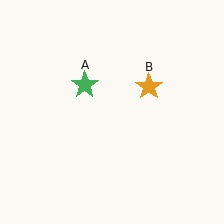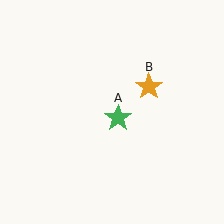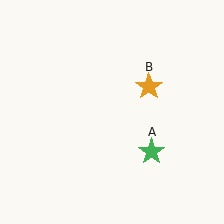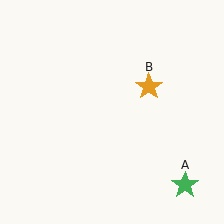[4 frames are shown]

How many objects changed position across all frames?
1 object changed position: green star (object A).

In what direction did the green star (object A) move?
The green star (object A) moved down and to the right.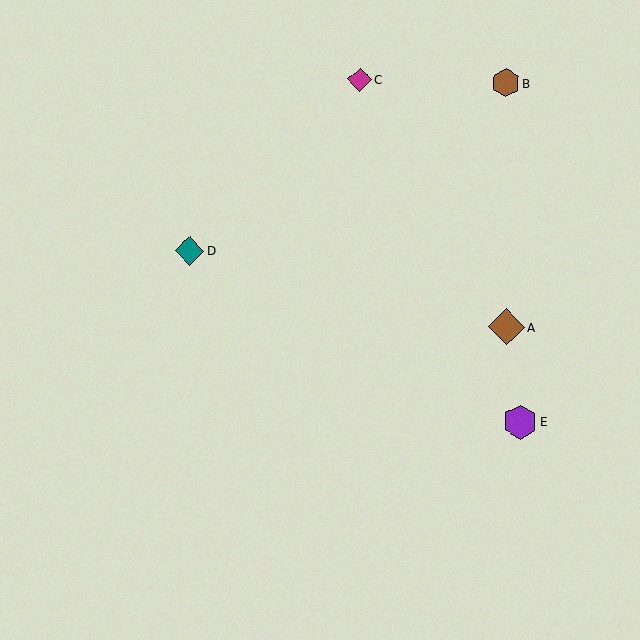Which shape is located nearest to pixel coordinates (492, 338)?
The brown diamond (labeled A) at (506, 327) is nearest to that location.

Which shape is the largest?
The brown diamond (labeled A) is the largest.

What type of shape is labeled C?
Shape C is a magenta diamond.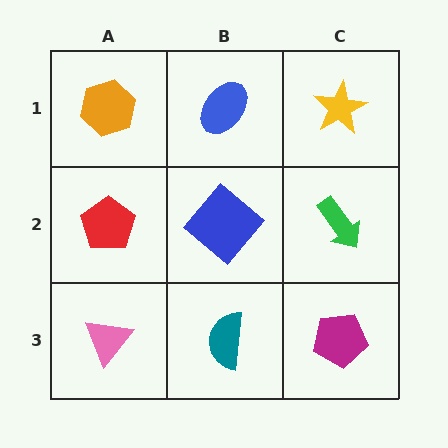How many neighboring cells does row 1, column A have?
2.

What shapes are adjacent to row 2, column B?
A blue ellipse (row 1, column B), a teal semicircle (row 3, column B), a red pentagon (row 2, column A), a green arrow (row 2, column C).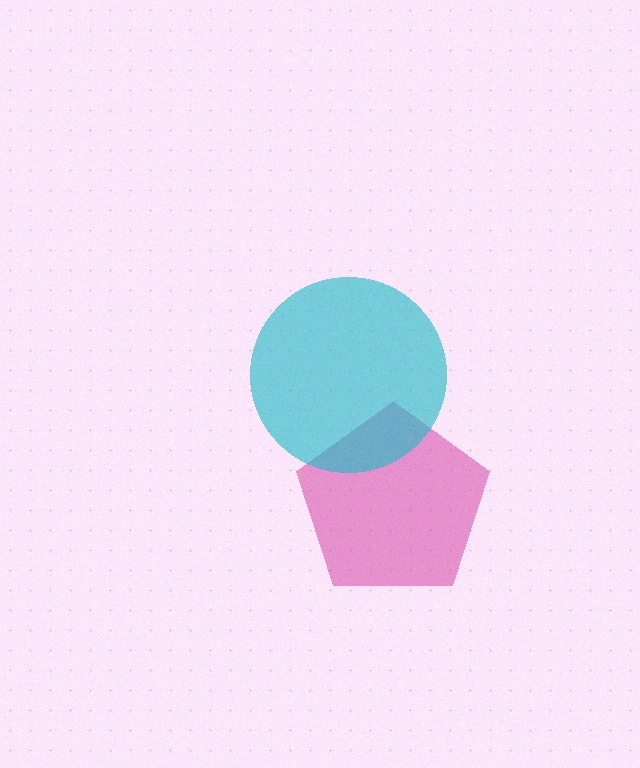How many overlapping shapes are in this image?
There are 2 overlapping shapes in the image.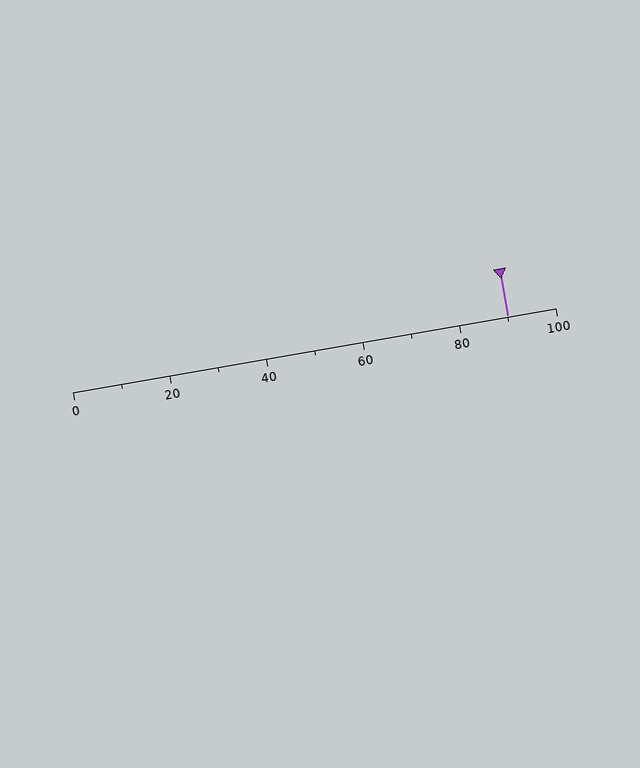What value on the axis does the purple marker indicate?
The marker indicates approximately 90.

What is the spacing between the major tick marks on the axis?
The major ticks are spaced 20 apart.